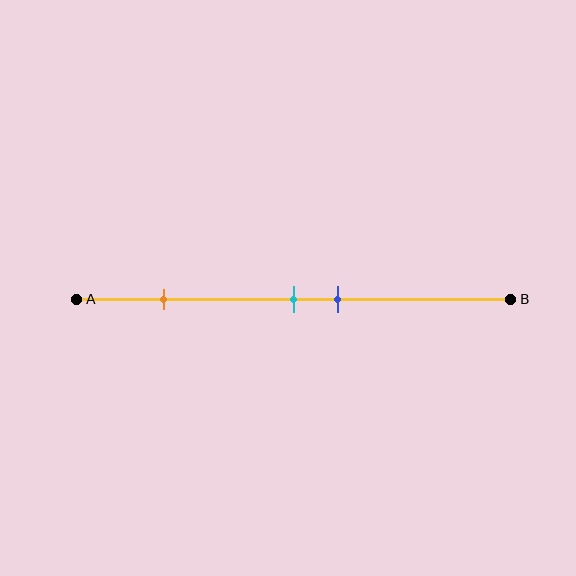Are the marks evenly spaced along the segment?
No, the marks are not evenly spaced.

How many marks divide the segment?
There are 3 marks dividing the segment.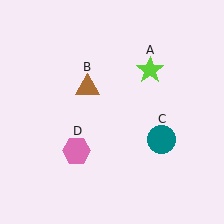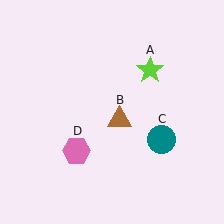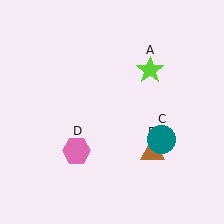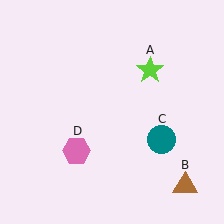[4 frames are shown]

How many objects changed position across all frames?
1 object changed position: brown triangle (object B).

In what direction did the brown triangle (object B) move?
The brown triangle (object B) moved down and to the right.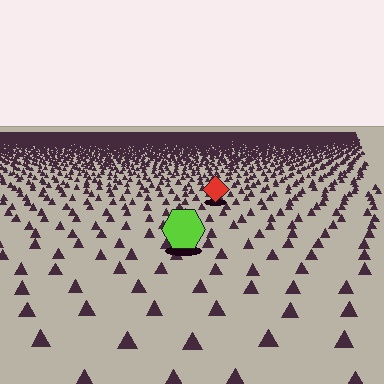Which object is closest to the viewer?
The lime hexagon is closest. The texture marks near it are larger and more spread out.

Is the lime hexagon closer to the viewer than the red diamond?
Yes. The lime hexagon is closer — you can tell from the texture gradient: the ground texture is coarser near it.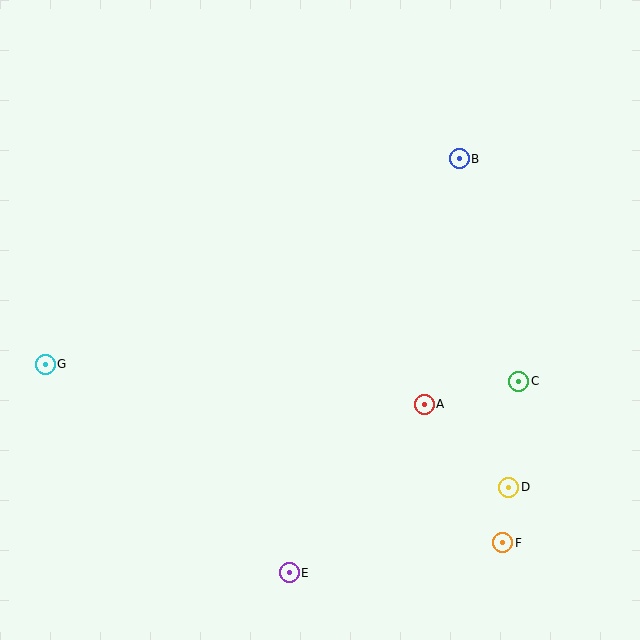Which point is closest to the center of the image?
Point A at (424, 404) is closest to the center.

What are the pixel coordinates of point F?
Point F is at (503, 543).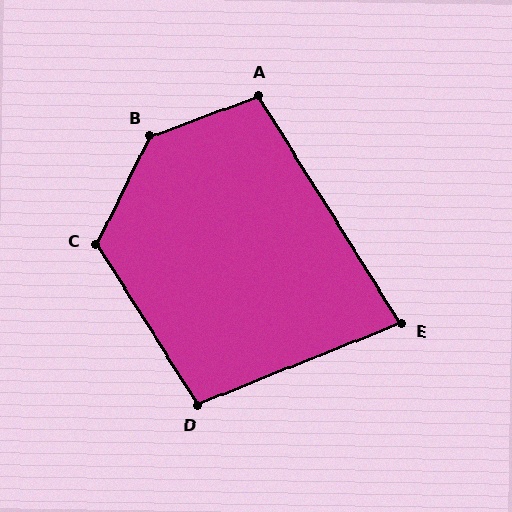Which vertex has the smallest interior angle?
E, at approximately 80 degrees.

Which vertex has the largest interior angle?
B, at approximately 137 degrees.